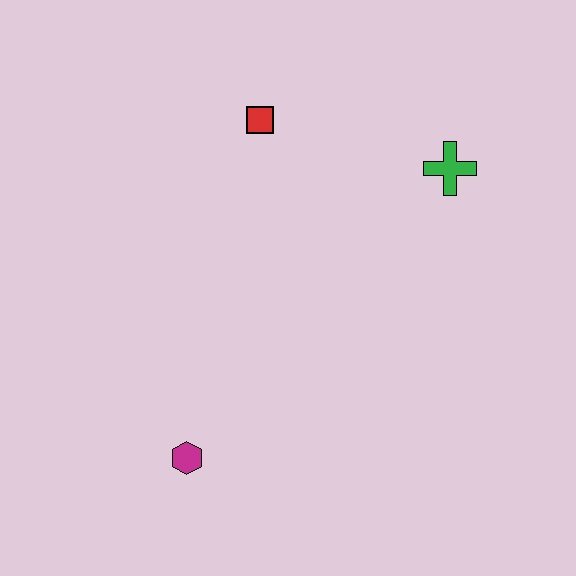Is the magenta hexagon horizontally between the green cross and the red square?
No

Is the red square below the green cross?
No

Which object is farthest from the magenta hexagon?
The green cross is farthest from the magenta hexagon.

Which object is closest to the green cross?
The red square is closest to the green cross.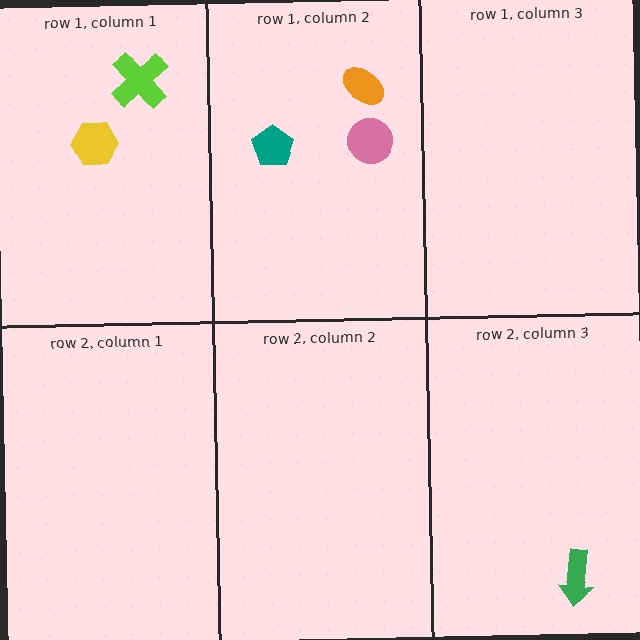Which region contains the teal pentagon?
The row 1, column 2 region.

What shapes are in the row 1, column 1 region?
The lime cross, the yellow hexagon.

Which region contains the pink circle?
The row 1, column 2 region.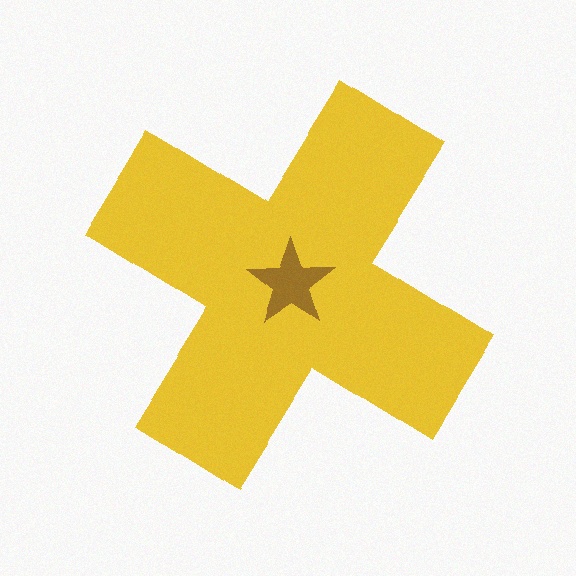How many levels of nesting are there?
2.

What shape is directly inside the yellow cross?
The brown star.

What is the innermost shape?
The brown star.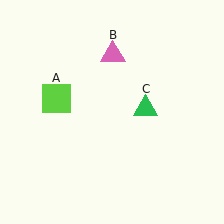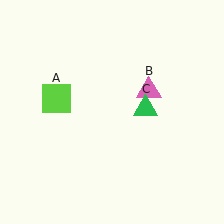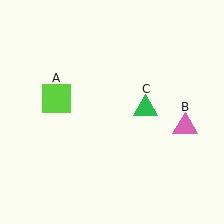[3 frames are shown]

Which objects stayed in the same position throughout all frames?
Lime square (object A) and green triangle (object C) remained stationary.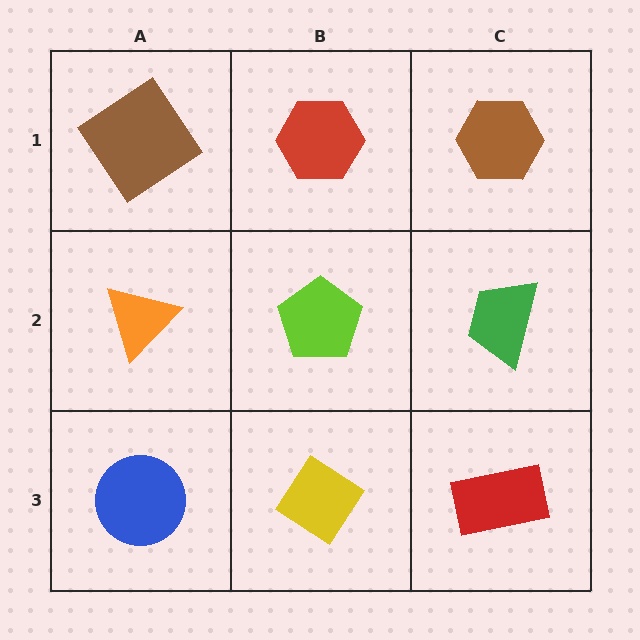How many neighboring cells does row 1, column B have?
3.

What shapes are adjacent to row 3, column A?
An orange triangle (row 2, column A), a yellow diamond (row 3, column B).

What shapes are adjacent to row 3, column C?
A green trapezoid (row 2, column C), a yellow diamond (row 3, column B).